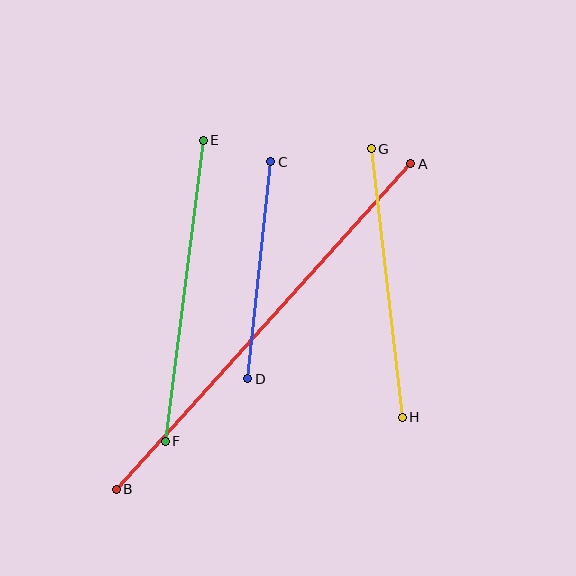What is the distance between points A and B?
The distance is approximately 439 pixels.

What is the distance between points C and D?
The distance is approximately 218 pixels.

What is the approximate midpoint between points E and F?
The midpoint is at approximately (184, 291) pixels.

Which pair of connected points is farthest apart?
Points A and B are farthest apart.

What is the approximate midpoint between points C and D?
The midpoint is at approximately (259, 270) pixels.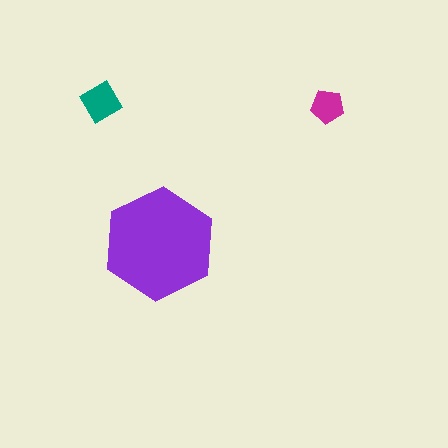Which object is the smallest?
The magenta pentagon.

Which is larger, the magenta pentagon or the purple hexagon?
The purple hexagon.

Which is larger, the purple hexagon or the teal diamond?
The purple hexagon.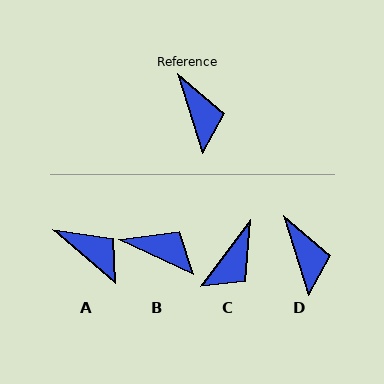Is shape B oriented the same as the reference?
No, it is off by about 47 degrees.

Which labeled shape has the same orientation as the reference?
D.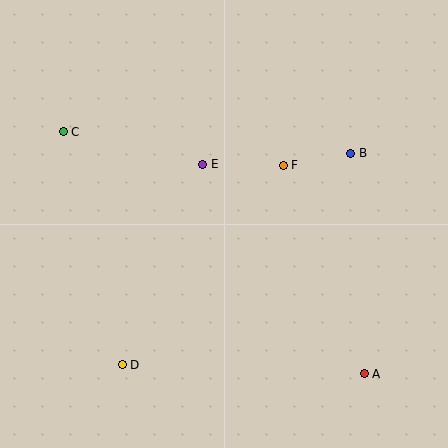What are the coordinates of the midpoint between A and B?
The midpoint between A and B is at (357, 263).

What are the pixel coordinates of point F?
Point F is at (283, 165).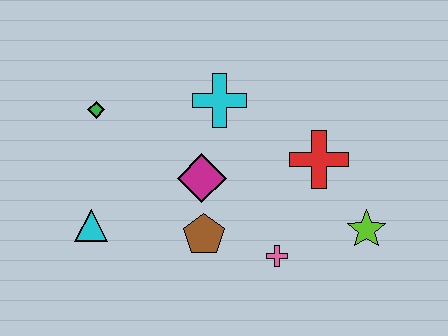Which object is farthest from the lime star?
The green diamond is farthest from the lime star.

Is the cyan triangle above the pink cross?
Yes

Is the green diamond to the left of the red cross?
Yes